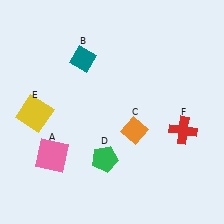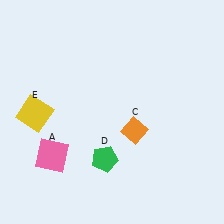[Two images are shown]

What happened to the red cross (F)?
The red cross (F) was removed in Image 2. It was in the bottom-right area of Image 1.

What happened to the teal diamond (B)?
The teal diamond (B) was removed in Image 2. It was in the top-left area of Image 1.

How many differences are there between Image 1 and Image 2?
There are 2 differences between the two images.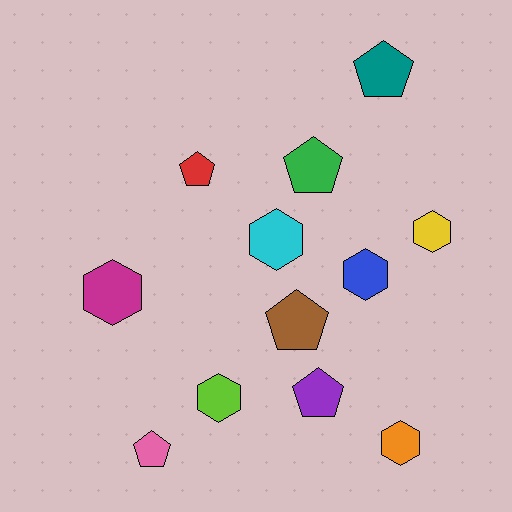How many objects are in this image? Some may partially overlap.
There are 12 objects.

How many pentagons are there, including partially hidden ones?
There are 6 pentagons.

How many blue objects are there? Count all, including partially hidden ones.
There is 1 blue object.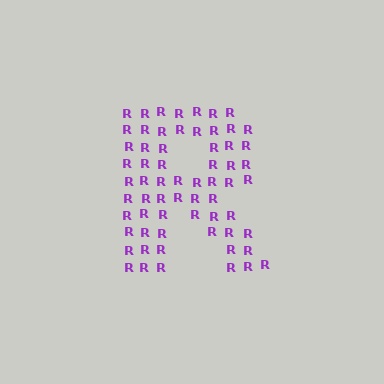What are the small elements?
The small elements are letter R's.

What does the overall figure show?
The overall figure shows the letter R.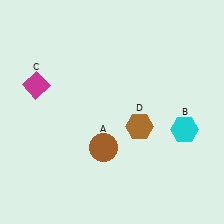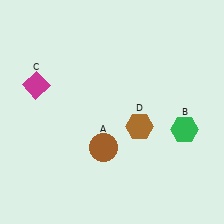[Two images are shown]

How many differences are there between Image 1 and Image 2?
There is 1 difference between the two images.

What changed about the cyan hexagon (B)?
In Image 1, B is cyan. In Image 2, it changed to green.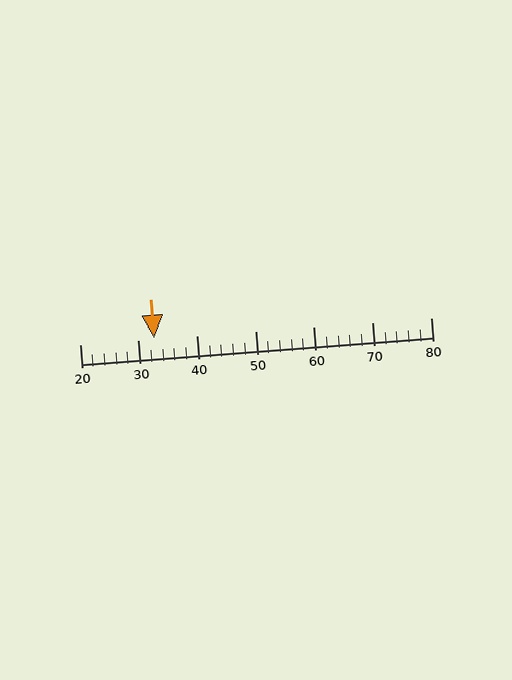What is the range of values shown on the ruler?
The ruler shows values from 20 to 80.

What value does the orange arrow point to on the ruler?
The orange arrow points to approximately 33.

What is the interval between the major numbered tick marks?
The major tick marks are spaced 10 units apart.